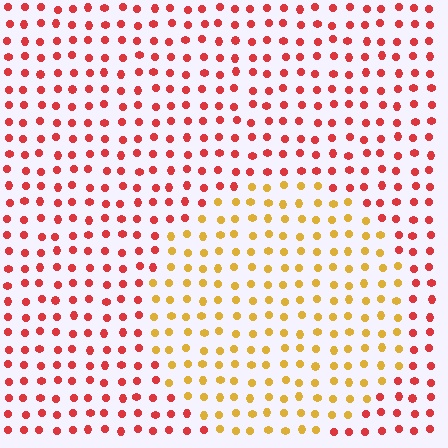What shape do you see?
I see a circle.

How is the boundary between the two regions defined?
The boundary is defined purely by a slight shift in hue (about 47 degrees). Spacing, size, and orientation are identical on both sides.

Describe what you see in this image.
The image is filled with small red elements in a uniform arrangement. A circle-shaped region is visible where the elements are tinted to a slightly different hue, forming a subtle color boundary.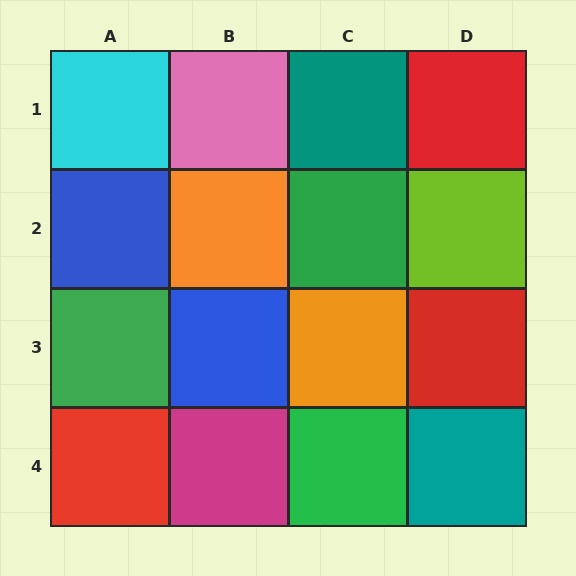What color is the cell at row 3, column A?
Green.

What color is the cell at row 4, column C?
Green.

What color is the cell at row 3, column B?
Blue.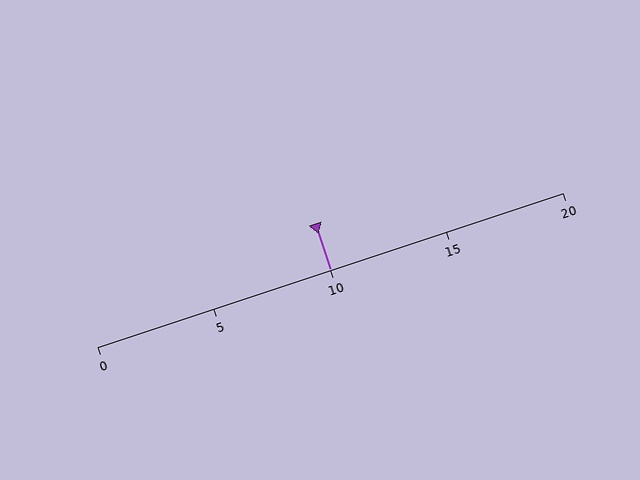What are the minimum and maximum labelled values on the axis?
The axis runs from 0 to 20.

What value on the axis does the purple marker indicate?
The marker indicates approximately 10.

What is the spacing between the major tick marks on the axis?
The major ticks are spaced 5 apart.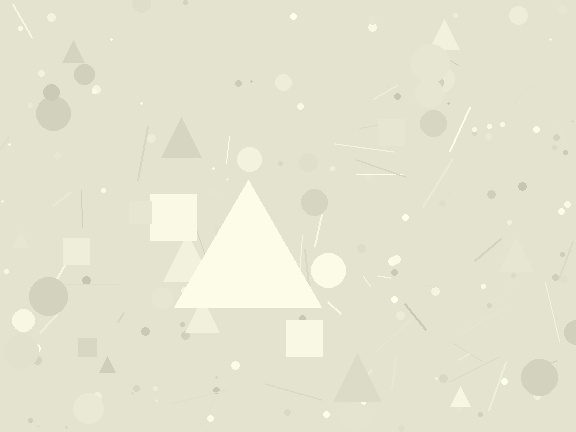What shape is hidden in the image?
A triangle is hidden in the image.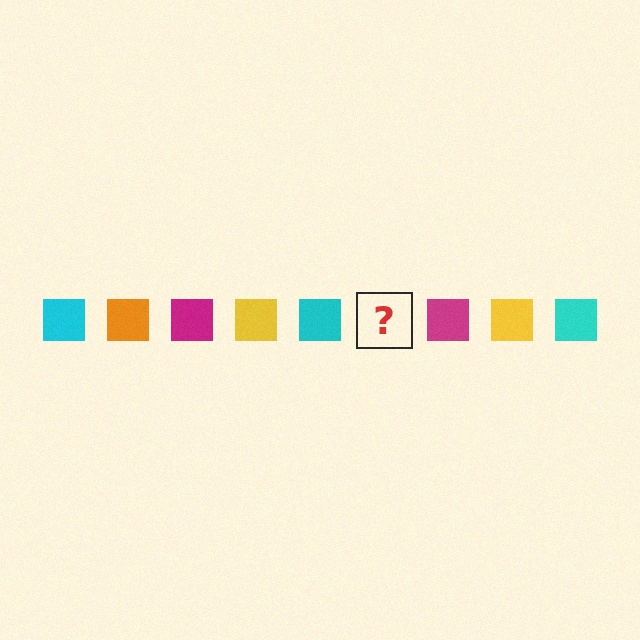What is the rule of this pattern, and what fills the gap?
The rule is that the pattern cycles through cyan, orange, magenta, yellow squares. The gap should be filled with an orange square.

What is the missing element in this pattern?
The missing element is an orange square.